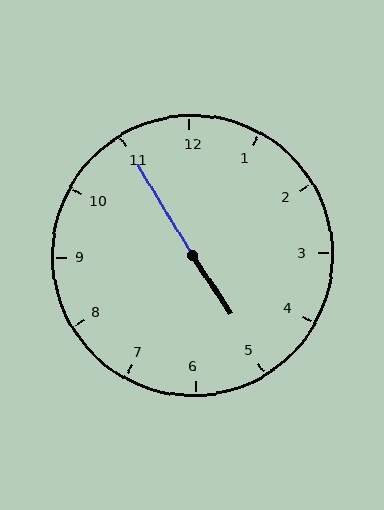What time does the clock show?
4:55.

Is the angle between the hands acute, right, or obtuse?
It is obtuse.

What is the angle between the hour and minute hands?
Approximately 178 degrees.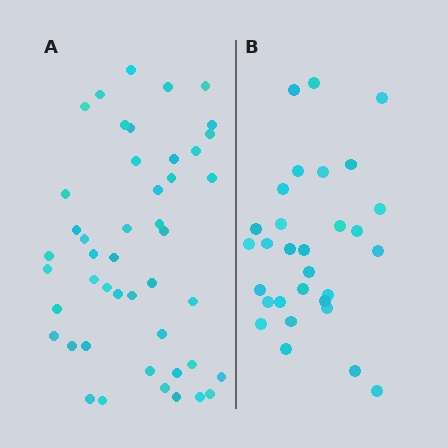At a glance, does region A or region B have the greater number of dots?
Region A (the left region) has more dots.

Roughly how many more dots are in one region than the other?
Region A has approximately 15 more dots than region B.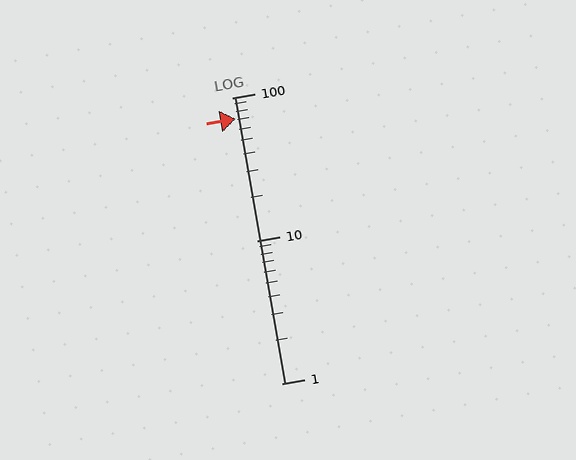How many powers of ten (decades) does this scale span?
The scale spans 2 decades, from 1 to 100.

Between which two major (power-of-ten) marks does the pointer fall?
The pointer is between 10 and 100.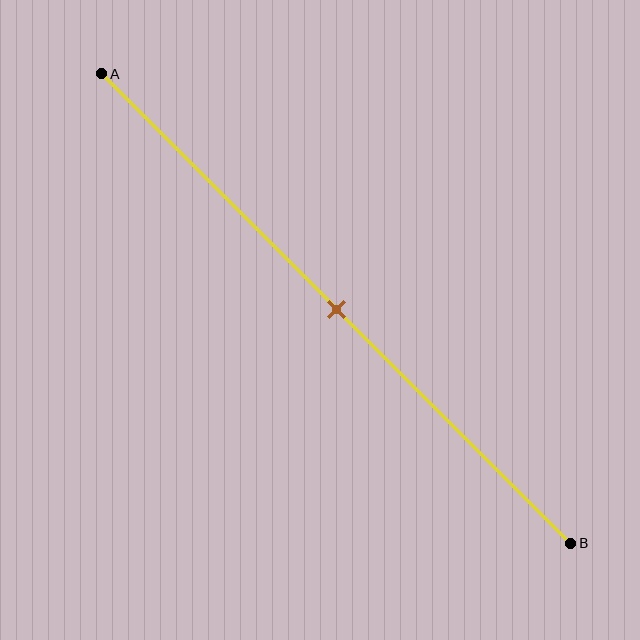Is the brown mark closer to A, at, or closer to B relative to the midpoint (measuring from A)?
The brown mark is approximately at the midpoint of segment AB.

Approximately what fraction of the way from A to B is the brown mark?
The brown mark is approximately 50% of the way from A to B.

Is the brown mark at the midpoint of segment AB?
Yes, the mark is approximately at the midpoint.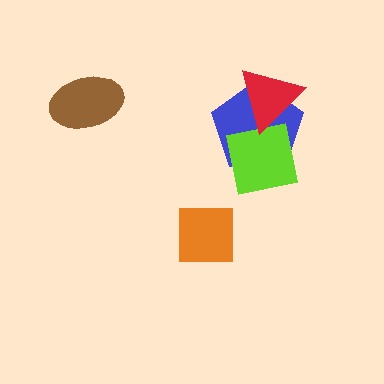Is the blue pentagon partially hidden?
Yes, it is partially covered by another shape.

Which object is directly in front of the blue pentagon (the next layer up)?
The lime square is directly in front of the blue pentagon.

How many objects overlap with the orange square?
0 objects overlap with the orange square.